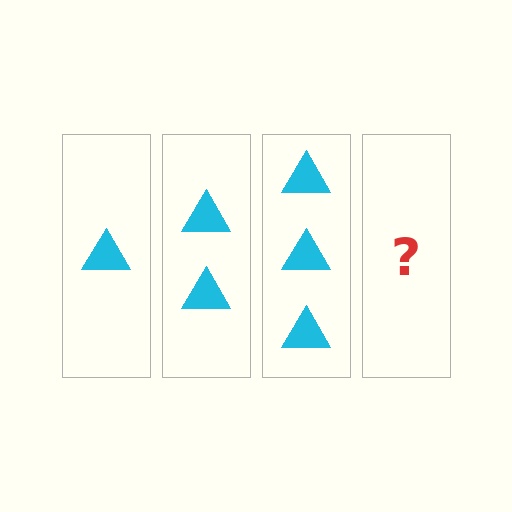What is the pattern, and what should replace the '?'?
The pattern is that each step adds one more triangle. The '?' should be 4 triangles.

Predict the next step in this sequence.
The next step is 4 triangles.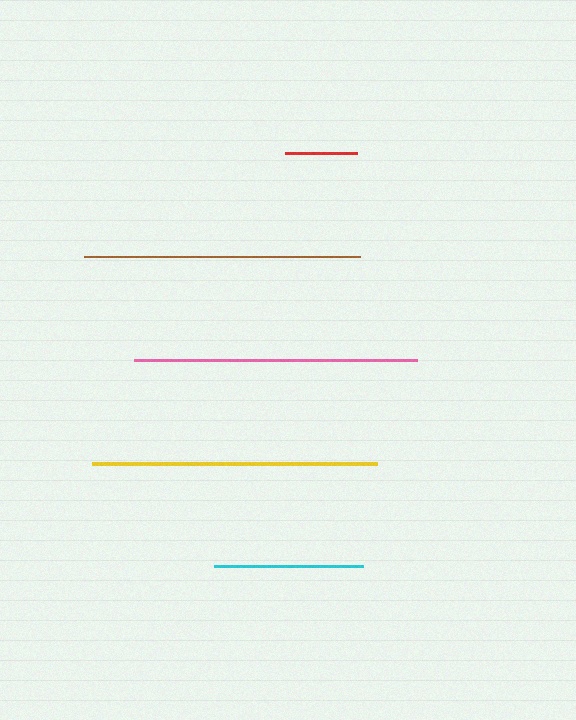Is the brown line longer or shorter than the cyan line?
The brown line is longer than the cyan line.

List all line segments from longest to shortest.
From longest to shortest: yellow, pink, brown, cyan, red.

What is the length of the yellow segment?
The yellow segment is approximately 285 pixels long.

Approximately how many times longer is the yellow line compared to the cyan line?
The yellow line is approximately 1.9 times the length of the cyan line.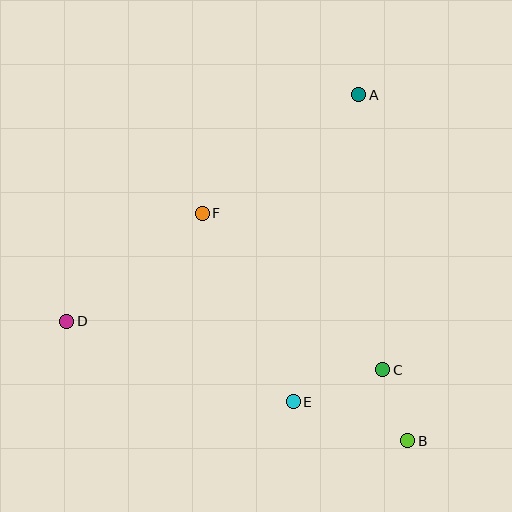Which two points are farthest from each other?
Points A and D are farthest from each other.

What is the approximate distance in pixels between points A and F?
The distance between A and F is approximately 196 pixels.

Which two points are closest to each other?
Points B and C are closest to each other.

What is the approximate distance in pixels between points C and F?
The distance between C and F is approximately 239 pixels.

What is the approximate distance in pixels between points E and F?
The distance between E and F is approximately 209 pixels.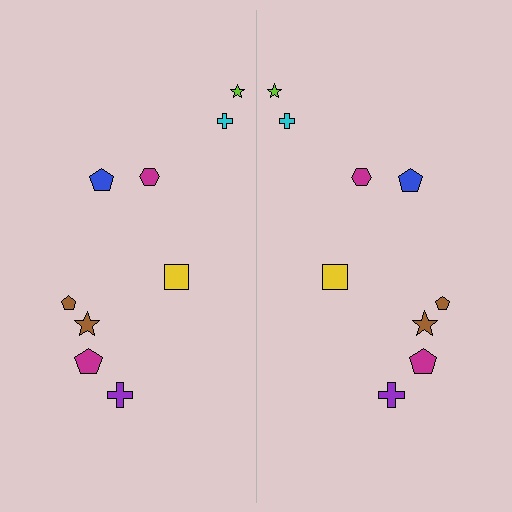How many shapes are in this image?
There are 18 shapes in this image.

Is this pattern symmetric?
Yes, this pattern has bilateral (reflection) symmetry.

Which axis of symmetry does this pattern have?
The pattern has a vertical axis of symmetry running through the center of the image.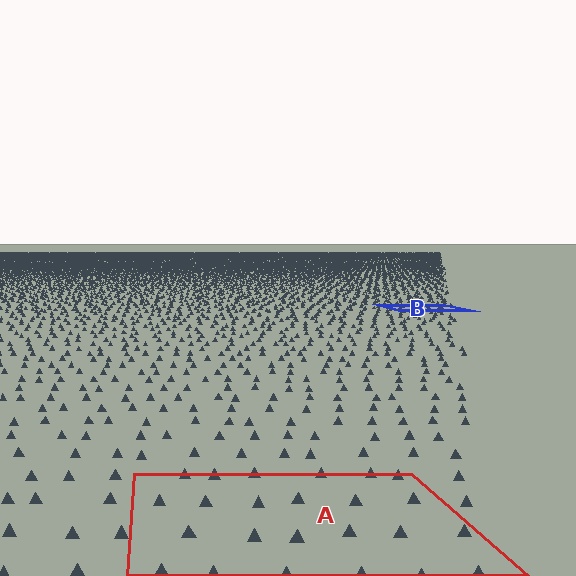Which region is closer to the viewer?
Region A is closer. The texture elements there are larger and more spread out.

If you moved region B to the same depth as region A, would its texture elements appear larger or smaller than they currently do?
They would appear larger. At a closer depth, the same texture elements are projected at a bigger on-screen size.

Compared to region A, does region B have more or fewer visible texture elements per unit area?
Region B has more texture elements per unit area — they are packed more densely because it is farther away.